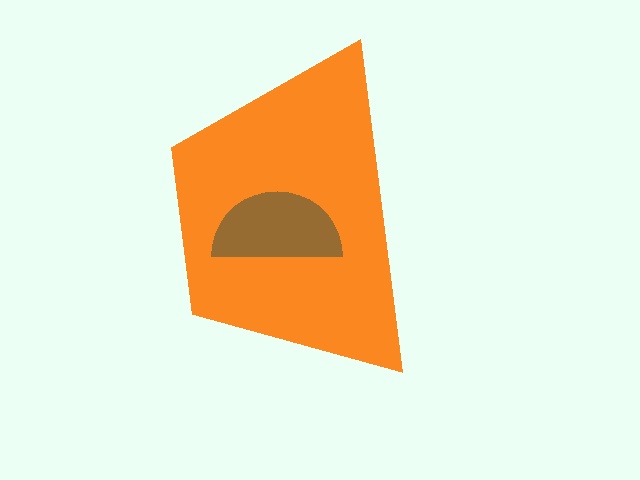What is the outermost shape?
The orange trapezoid.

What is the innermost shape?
The brown semicircle.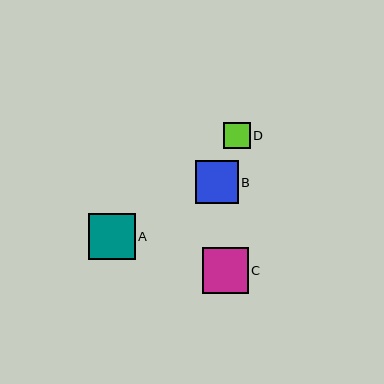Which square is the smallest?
Square D is the smallest with a size of approximately 27 pixels.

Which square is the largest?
Square A is the largest with a size of approximately 46 pixels.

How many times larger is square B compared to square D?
Square B is approximately 1.6 times the size of square D.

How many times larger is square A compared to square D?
Square A is approximately 1.7 times the size of square D.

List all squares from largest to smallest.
From largest to smallest: A, C, B, D.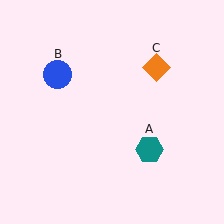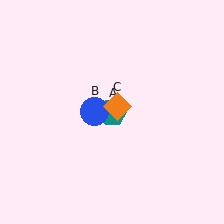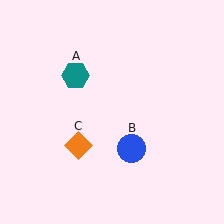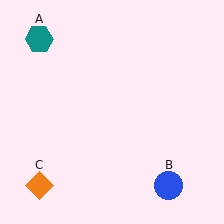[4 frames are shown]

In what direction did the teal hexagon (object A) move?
The teal hexagon (object A) moved up and to the left.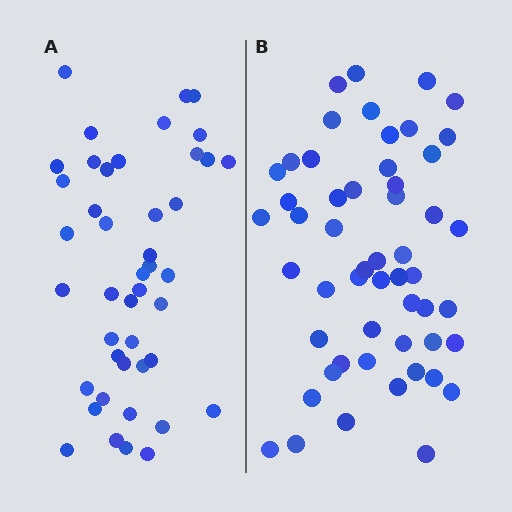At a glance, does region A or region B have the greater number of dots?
Region B (the right region) has more dots.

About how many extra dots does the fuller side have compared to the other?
Region B has roughly 8 or so more dots than region A.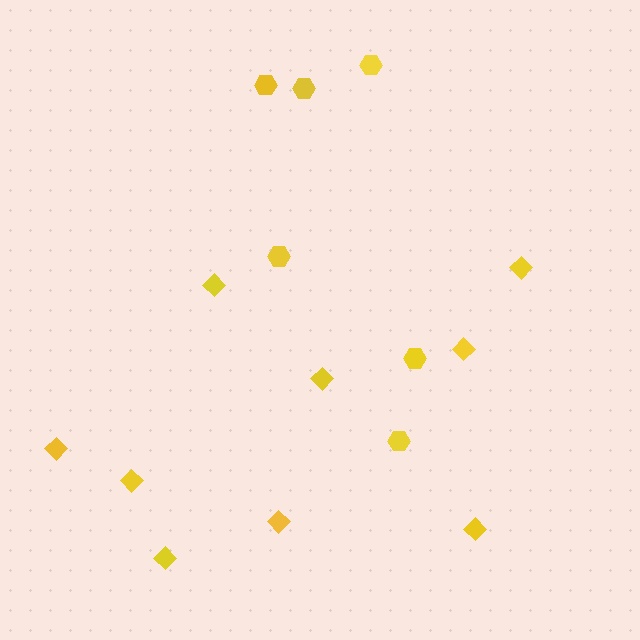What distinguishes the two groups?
There are 2 groups: one group of diamonds (9) and one group of hexagons (6).